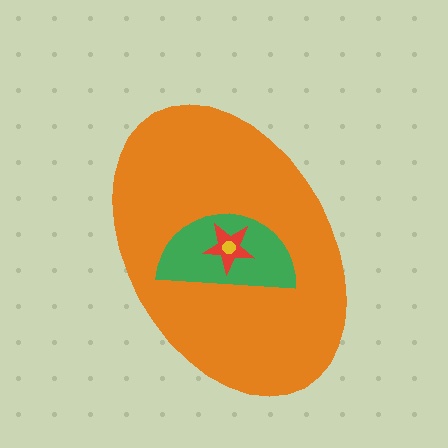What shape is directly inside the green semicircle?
The red star.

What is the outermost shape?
The orange ellipse.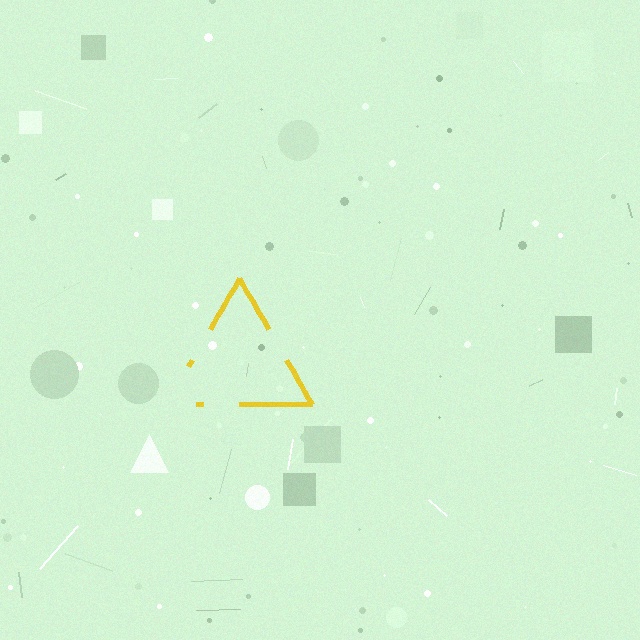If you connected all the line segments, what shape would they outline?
They would outline a triangle.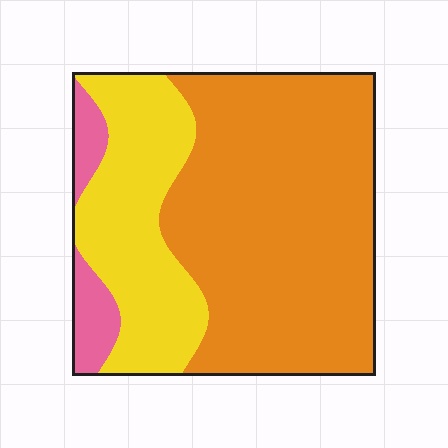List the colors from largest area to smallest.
From largest to smallest: orange, yellow, pink.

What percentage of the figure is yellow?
Yellow covers around 30% of the figure.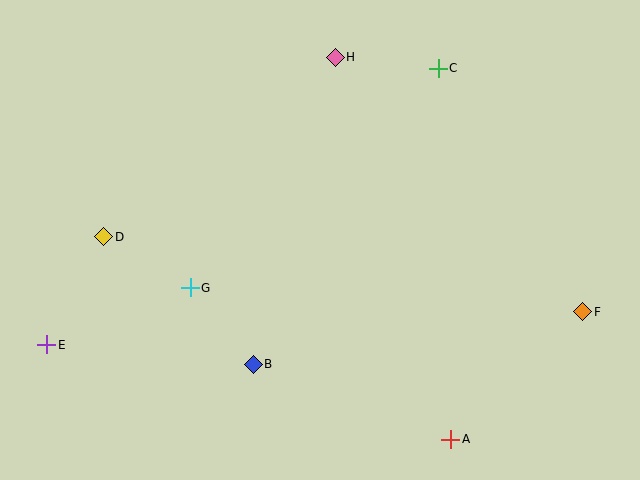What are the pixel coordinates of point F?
Point F is at (583, 312).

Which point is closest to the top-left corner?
Point D is closest to the top-left corner.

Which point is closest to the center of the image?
Point G at (190, 288) is closest to the center.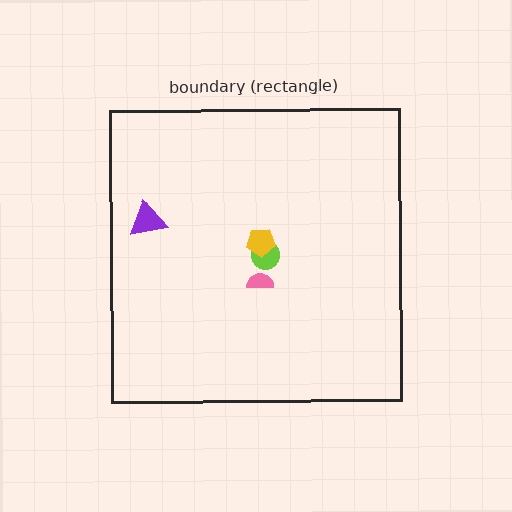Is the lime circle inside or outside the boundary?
Inside.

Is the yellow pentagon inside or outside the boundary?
Inside.